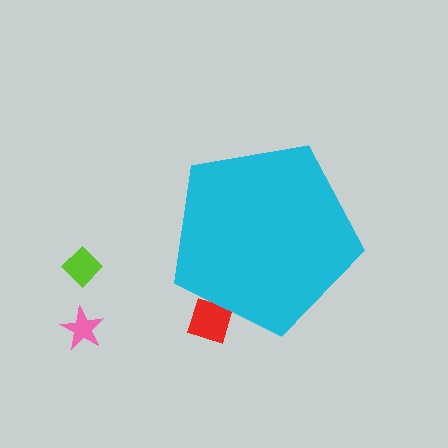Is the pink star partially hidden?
No, the pink star is fully visible.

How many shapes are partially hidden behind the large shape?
1 shape is partially hidden.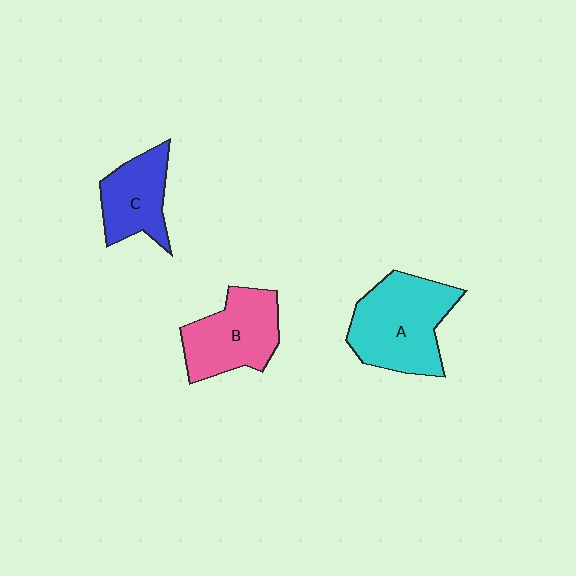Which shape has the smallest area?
Shape C (blue).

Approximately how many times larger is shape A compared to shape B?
Approximately 1.3 times.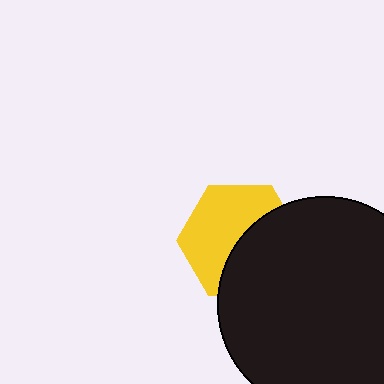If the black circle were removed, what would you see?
You would see the complete yellow hexagon.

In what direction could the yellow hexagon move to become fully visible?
The yellow hexagon could move toward the upper-left. That would shift it out from behind the black circle entirely.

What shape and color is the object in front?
The object in front is a black circle.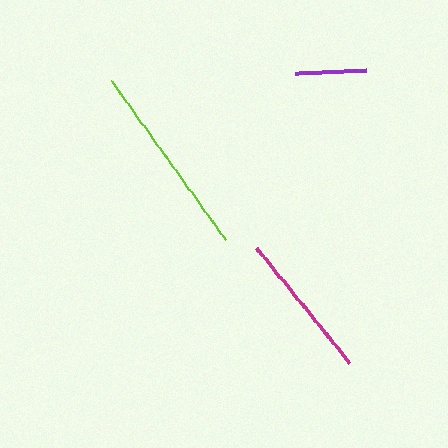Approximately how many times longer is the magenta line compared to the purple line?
The magenta line is approximately 2.1 times the length of the purple line.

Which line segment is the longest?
The lime line is the longest at approximately 196 pixels.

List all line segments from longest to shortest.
From longest to shortest: lime, magenta, purple.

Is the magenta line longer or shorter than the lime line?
The lime line is longer than the magenta line.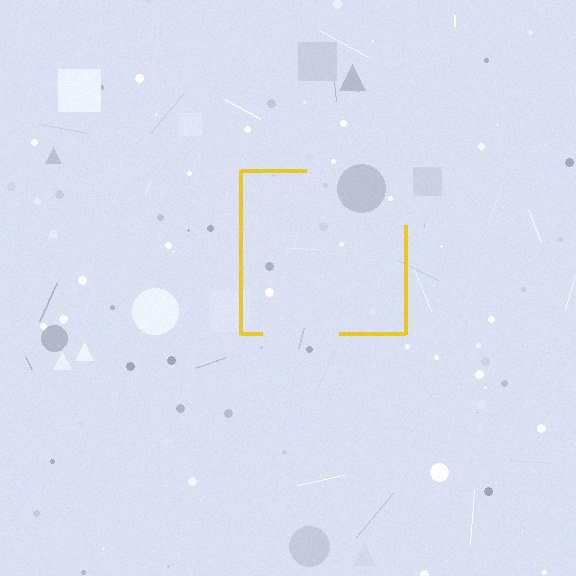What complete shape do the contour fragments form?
The contour fragments form a square.